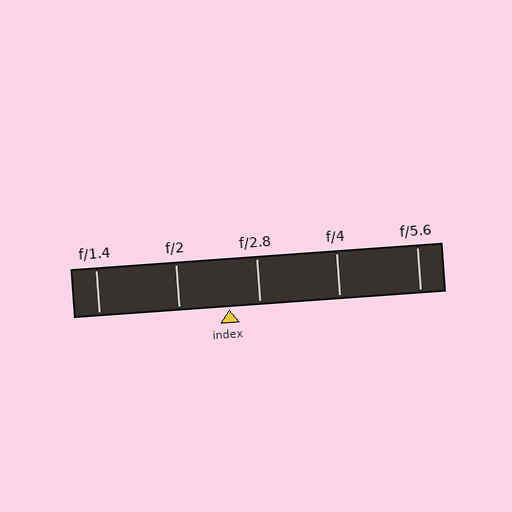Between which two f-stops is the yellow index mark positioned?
The index mark is between f/2 and f/2.8.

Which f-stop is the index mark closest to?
The index mark is closest to f/2.8.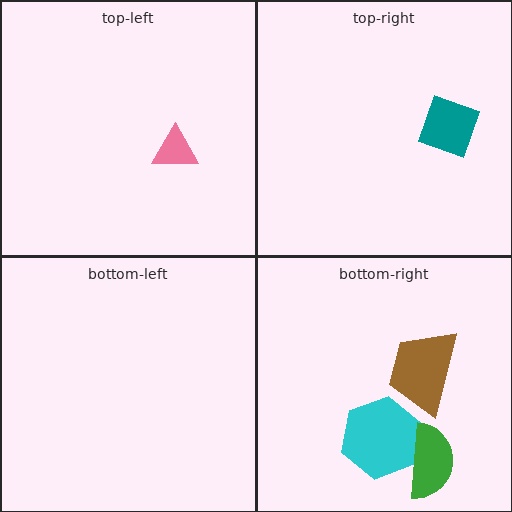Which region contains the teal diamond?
The top-right region.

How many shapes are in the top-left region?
1.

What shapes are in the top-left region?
The pink triangle.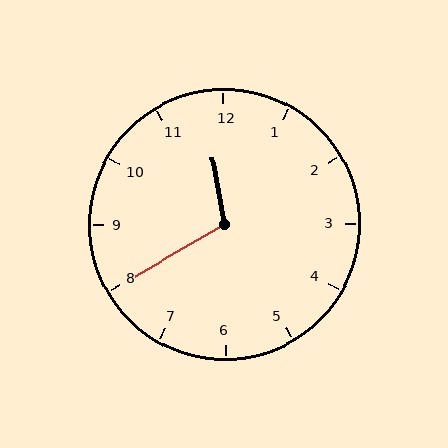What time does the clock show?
11:40.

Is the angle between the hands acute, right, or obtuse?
It is obtuse.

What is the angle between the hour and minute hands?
Approximately 110 degrees.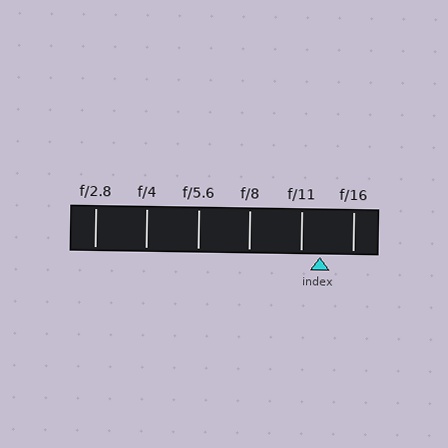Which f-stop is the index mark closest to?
The index mark is closest to f/11.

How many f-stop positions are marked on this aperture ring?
There are 6 f-stop positions marked.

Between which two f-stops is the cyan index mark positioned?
The index mark is between f/11 and f/16.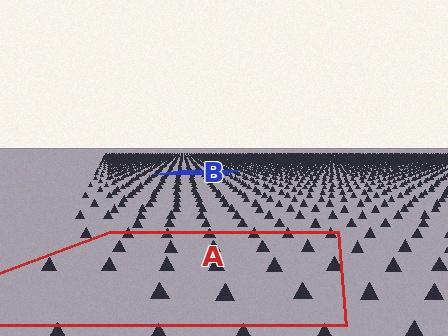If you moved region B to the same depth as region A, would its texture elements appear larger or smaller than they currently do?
They would appear larger. At a closer depth, the same texture elements are projected at a bigger on-screen size.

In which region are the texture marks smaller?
The texture marks are smaller in region B, because it is farther away.